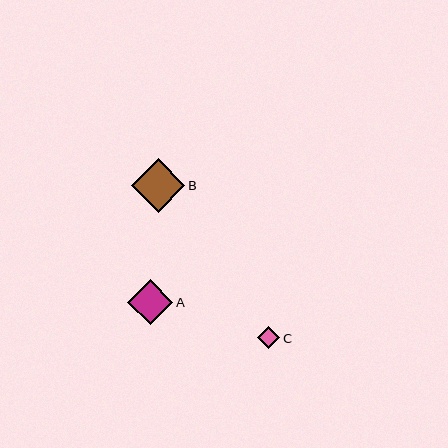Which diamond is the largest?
Diamond B is the largest with a size of approximately 53 pixels.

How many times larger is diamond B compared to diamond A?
Diamond B is approximately 1.2 times the size of diamond A.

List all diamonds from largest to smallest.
From largest to smallest: B, A, C.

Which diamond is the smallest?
Diamond C is the smallest with a size of approximately 22 pixels.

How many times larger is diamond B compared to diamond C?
Diamond B is approximately 2.4 times the size of diamond C.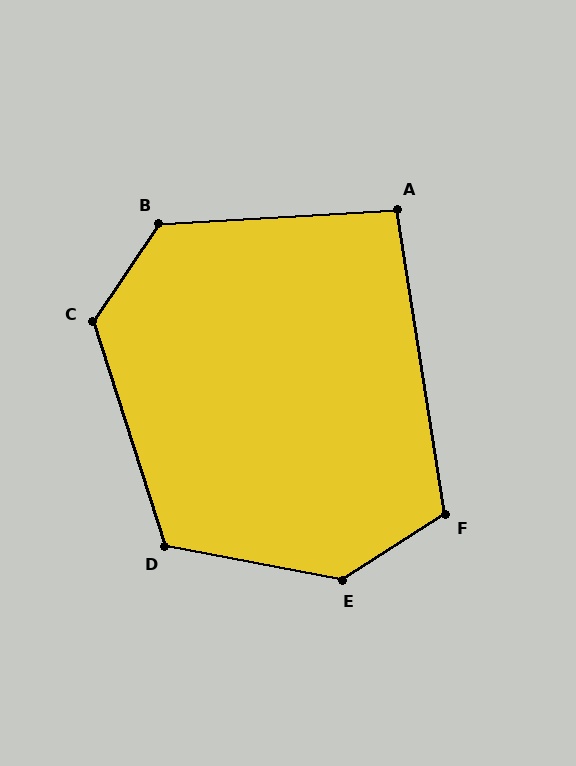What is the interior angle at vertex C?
Approximately 128 degrees (obtuse).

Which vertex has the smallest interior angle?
A, at approximately 96 degrees.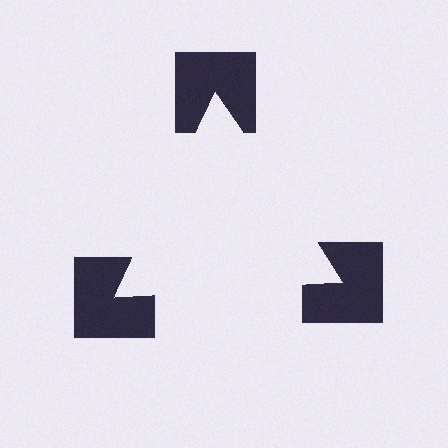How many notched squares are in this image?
There are 3 — one at each vertex of the illusory triangle.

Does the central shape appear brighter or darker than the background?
It typically appears slightly brighter than the background, even though no actual brightness change is drawn.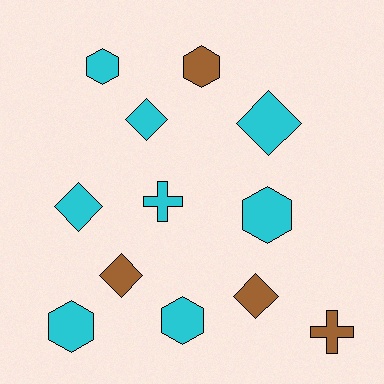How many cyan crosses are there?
There is 1 cyan cross.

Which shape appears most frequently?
Hexagon, with 5 objects.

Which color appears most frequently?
Cyan, with 8 objects.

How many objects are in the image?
There are 12 objects.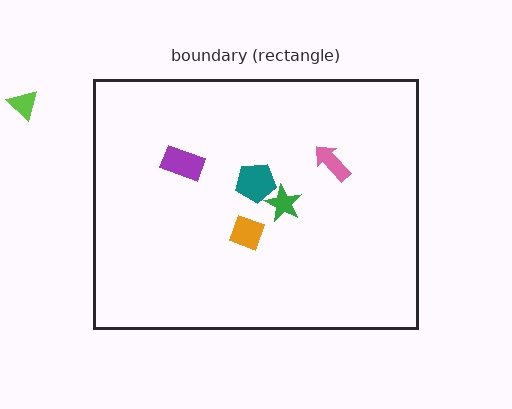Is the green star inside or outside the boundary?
Inside.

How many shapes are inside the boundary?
5 inside, 1 outside.